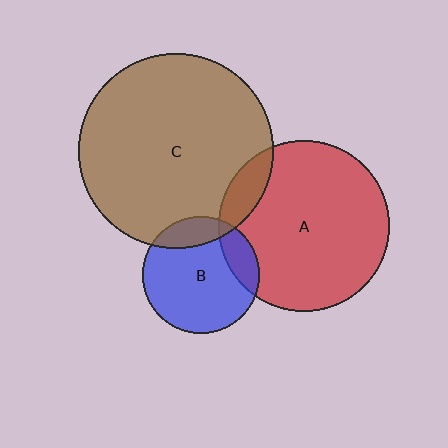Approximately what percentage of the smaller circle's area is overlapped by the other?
Approximately 15%.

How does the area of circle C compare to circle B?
Approximately 2.8 times.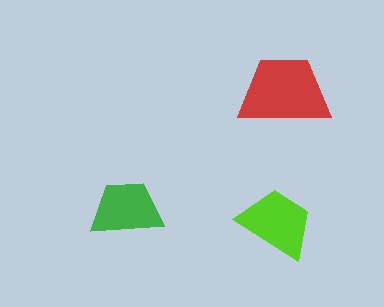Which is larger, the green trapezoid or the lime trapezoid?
The lime one.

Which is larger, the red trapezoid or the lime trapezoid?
The red one.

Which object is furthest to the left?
The green trapezoid is leftmost.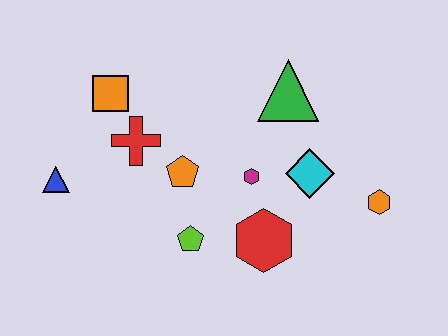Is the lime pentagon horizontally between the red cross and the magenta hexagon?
Yes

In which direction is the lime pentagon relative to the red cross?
The lime pentagon is below the red cross.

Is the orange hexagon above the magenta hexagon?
No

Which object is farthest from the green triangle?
The blue triangle is farthest from the green triangle.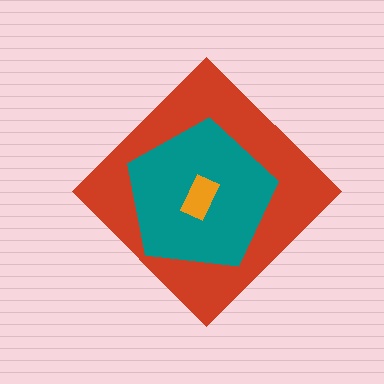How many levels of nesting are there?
3.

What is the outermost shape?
The red diamond.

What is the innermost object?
The orange rectangle.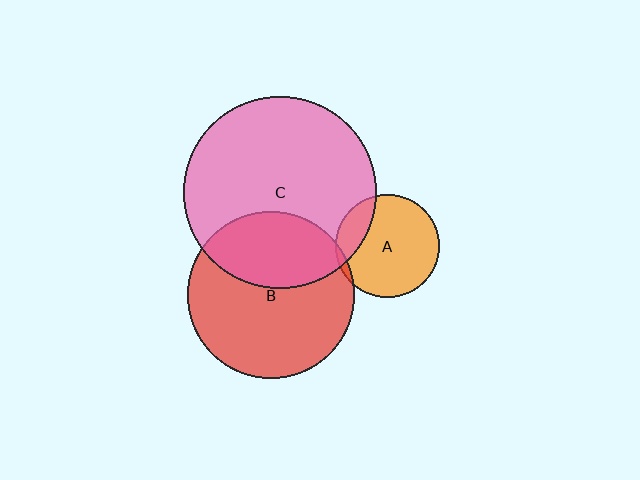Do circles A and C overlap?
Yes.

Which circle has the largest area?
Circle C (pink).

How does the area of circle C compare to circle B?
Approximately 1.3 times.